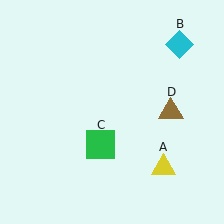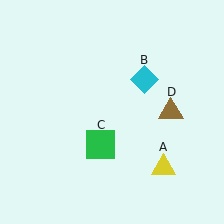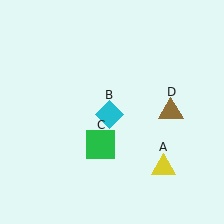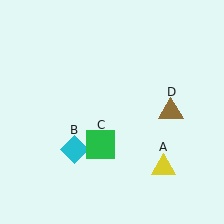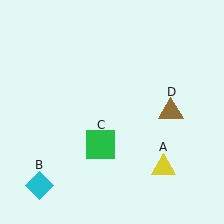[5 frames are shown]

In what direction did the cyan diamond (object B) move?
The cyan diamond (object B) moved down and to the left.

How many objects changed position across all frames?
1 object changed position: cyan diamond (object B).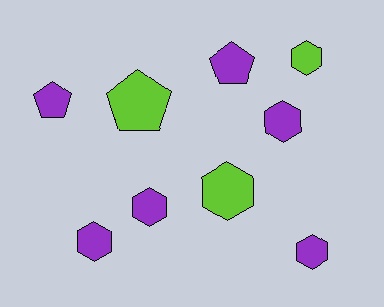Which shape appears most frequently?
Hexagon, with 6 objects.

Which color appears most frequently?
Purple, with 6 objects.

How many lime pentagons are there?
There is 1 lime pentagon.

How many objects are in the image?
There are 9 objects.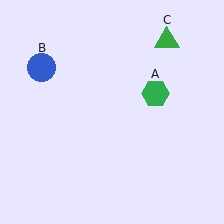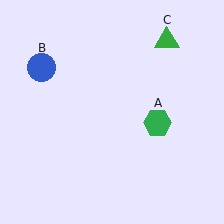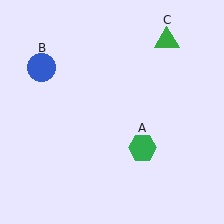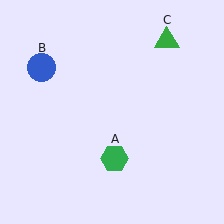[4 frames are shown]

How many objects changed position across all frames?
1 object changed position: green hexagon (object A).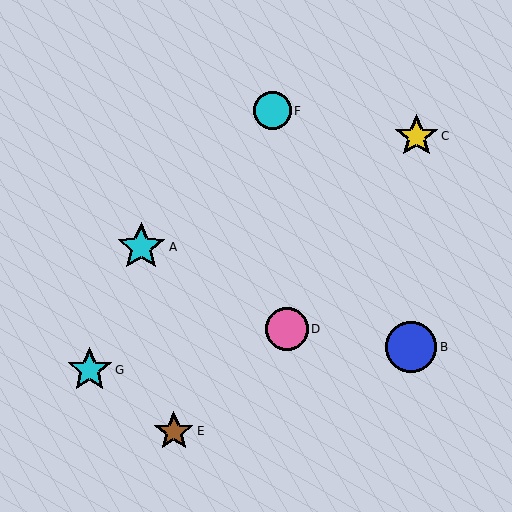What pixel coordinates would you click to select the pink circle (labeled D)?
Click at (287, 329) to select the pink circle D.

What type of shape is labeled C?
Shape C is a yellow star.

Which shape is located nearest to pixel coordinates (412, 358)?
The blue circle (labeled B) at (411, 347) is nearest to that location.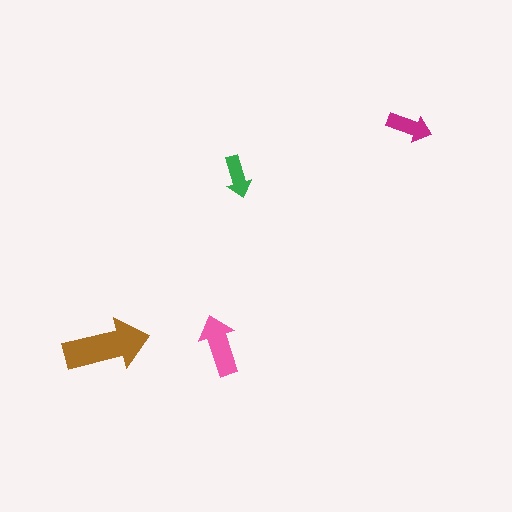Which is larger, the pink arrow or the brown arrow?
The brown one.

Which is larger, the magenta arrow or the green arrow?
The magenta one.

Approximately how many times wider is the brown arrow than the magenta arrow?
About 2 times wider.